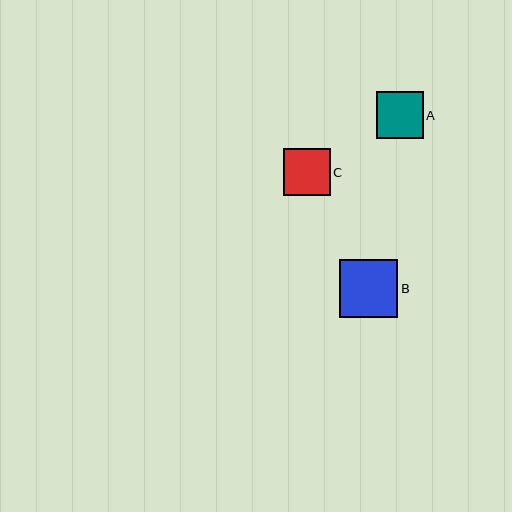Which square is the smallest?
Square A is the smallest with a size of approximately 47 pixels.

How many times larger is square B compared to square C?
Square B is approximately 1.2 times the size of square C.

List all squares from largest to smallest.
From largest to smallest: B, C, A.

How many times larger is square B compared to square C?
Square B is approximately 1.2 times the size of square C.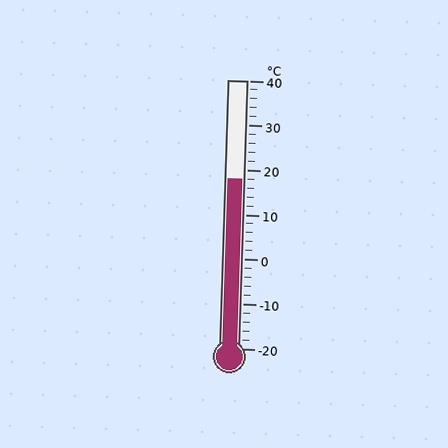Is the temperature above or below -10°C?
The temperature is above -10°C.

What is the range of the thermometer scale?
The thermometer scale ranges from -20°C to 40°C.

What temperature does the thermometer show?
The thermometer shows approximately 18°C.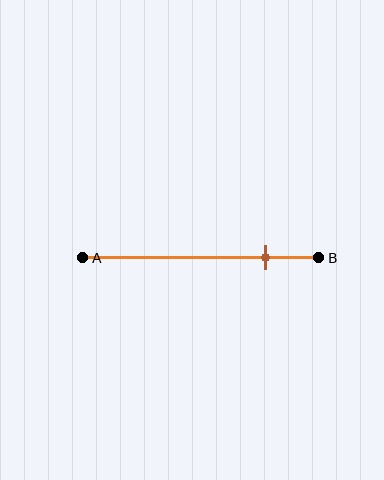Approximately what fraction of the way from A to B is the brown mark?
The brown mark is approximately 75% of the way from A to B.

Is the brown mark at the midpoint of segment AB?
No, the mark is at about 75% from A, not at the 50% midpoint.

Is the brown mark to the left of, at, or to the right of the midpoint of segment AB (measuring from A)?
The brown mark is to the right of the midpoint of segment AB.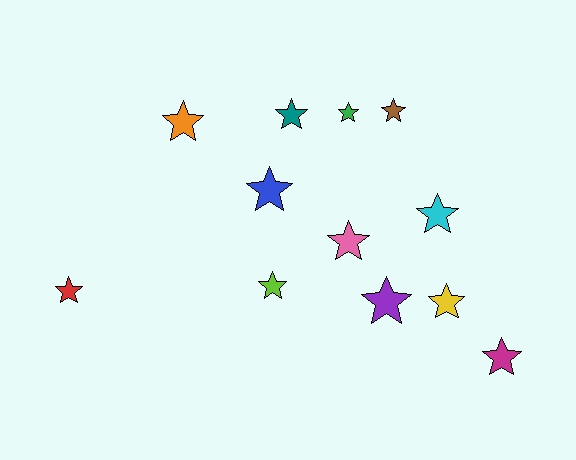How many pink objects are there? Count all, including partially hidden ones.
There is 1 pink object.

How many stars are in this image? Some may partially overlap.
There are 12 stars.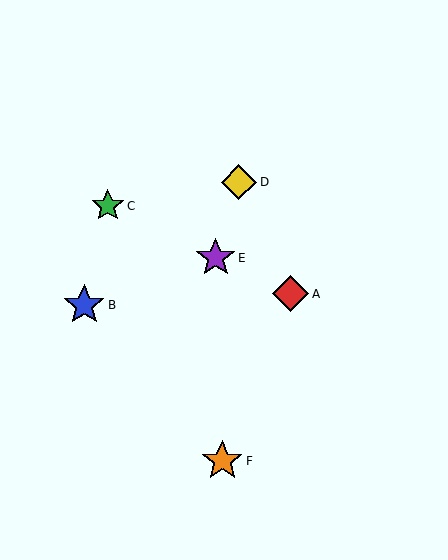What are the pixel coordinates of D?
Object D is at (239, 182).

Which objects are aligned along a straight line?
Objects A, C, E are aligned along a straight line.